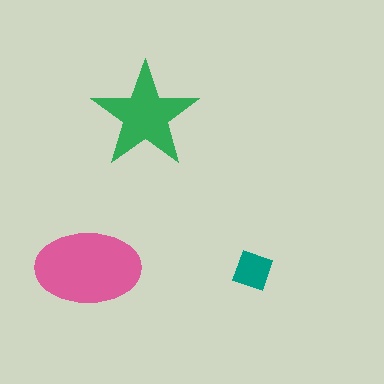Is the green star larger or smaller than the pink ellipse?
Smaller.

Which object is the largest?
The pink ellipse.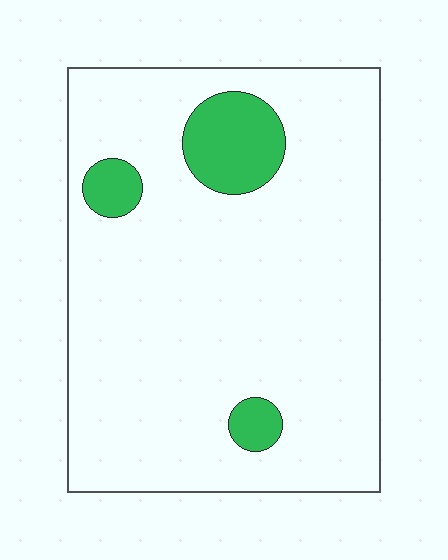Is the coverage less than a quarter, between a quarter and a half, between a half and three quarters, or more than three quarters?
Less than a quarter.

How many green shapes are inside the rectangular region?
3.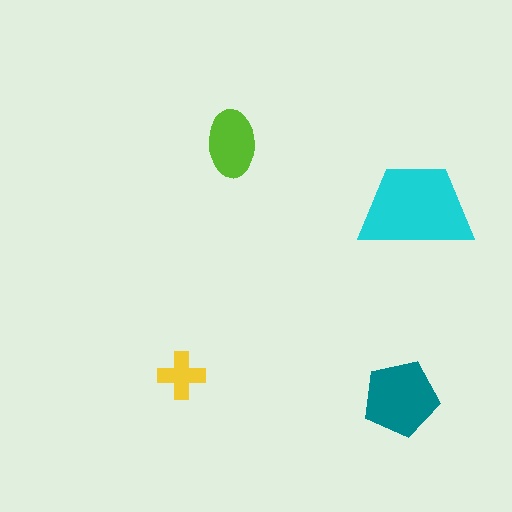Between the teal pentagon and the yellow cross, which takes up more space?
The teal pentagon.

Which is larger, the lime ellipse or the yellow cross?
The lime ellipse.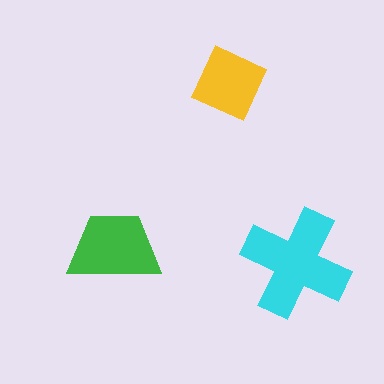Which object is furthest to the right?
The cyan cross is rightmost.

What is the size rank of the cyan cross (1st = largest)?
1st.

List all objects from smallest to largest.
The yellow square, the green trapezoid, the cyan cross.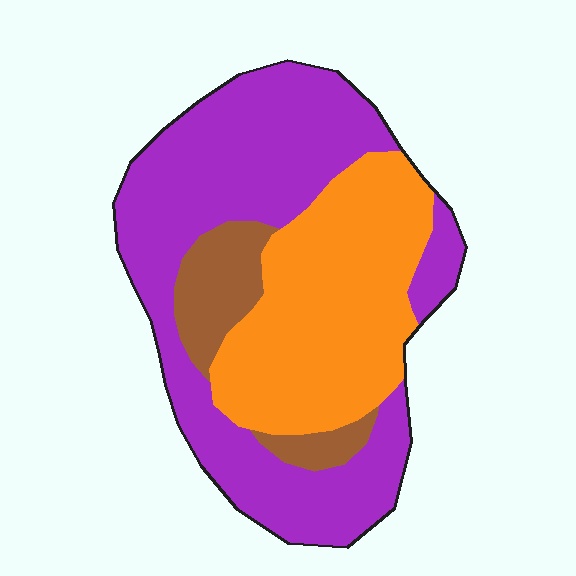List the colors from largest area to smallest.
From largest to smallest: purple, orange, brown.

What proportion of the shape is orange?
Orange takes up about three eighths (3/8) of the shape.